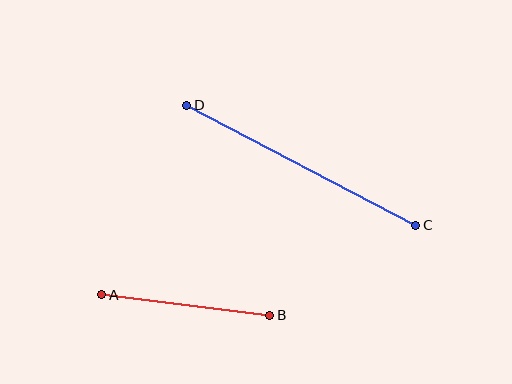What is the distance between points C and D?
The distance is approximately 259 pixels.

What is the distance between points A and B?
The distance is approximately 169 pixels.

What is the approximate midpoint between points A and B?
The midpoint is at approximately (186, 305) pixels.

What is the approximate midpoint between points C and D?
The midpoint is at approximately (301, 165) pixels.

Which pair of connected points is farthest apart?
Points C and D are farthest apart.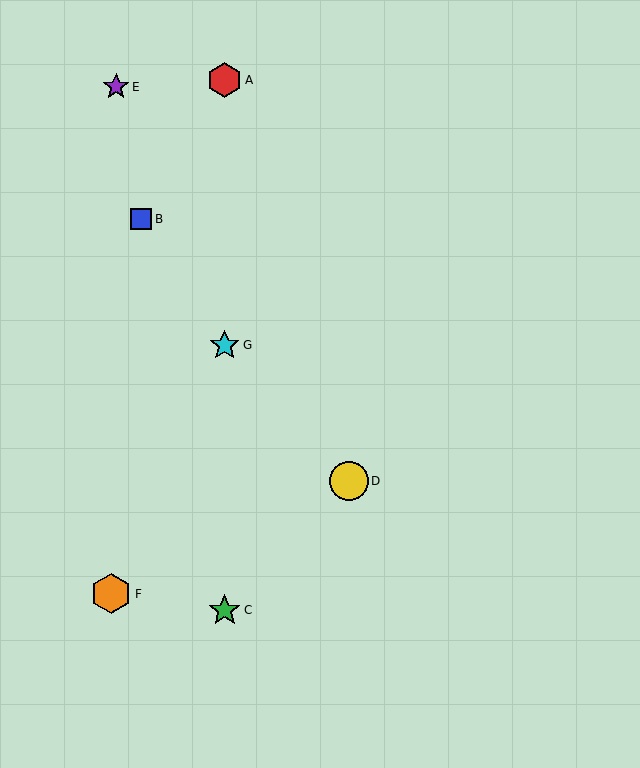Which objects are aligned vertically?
Objects A, C, G are aligned vertically.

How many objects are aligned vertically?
3 objects (A, C, G) are aligned vertically.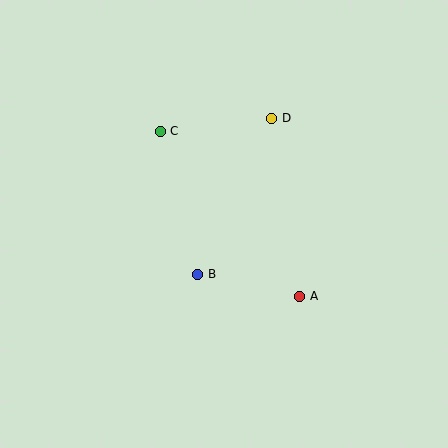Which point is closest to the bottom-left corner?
Point B is closest to the bottom-left corner.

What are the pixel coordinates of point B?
Point B is at (198, 274).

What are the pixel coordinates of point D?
Point D is at (272, 118).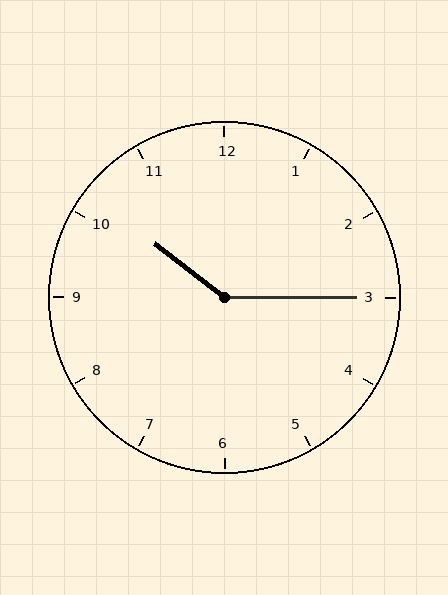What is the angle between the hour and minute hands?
Approximately 142 degrees.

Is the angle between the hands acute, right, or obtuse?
It is obtuse.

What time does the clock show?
10:15.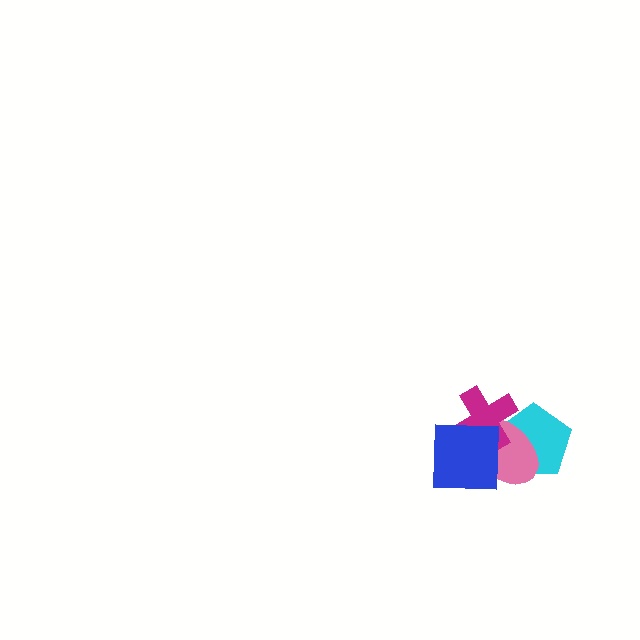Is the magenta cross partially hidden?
Yes, it is partially covered by another shape.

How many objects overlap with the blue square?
3 objects overlap with the blue square.